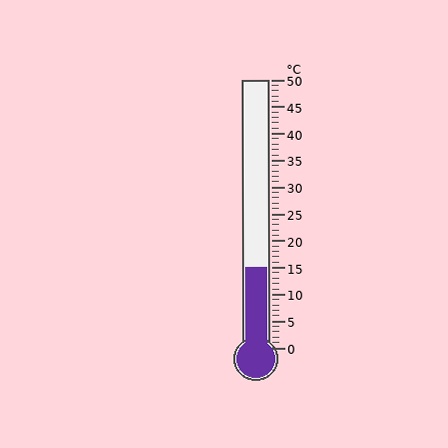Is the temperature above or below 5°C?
The temperature is above 5°C.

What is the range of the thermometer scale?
The thermometer scale ranges from 0°C to 50°C.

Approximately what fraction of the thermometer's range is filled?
The thermometer is filled to approximately 30% of its range.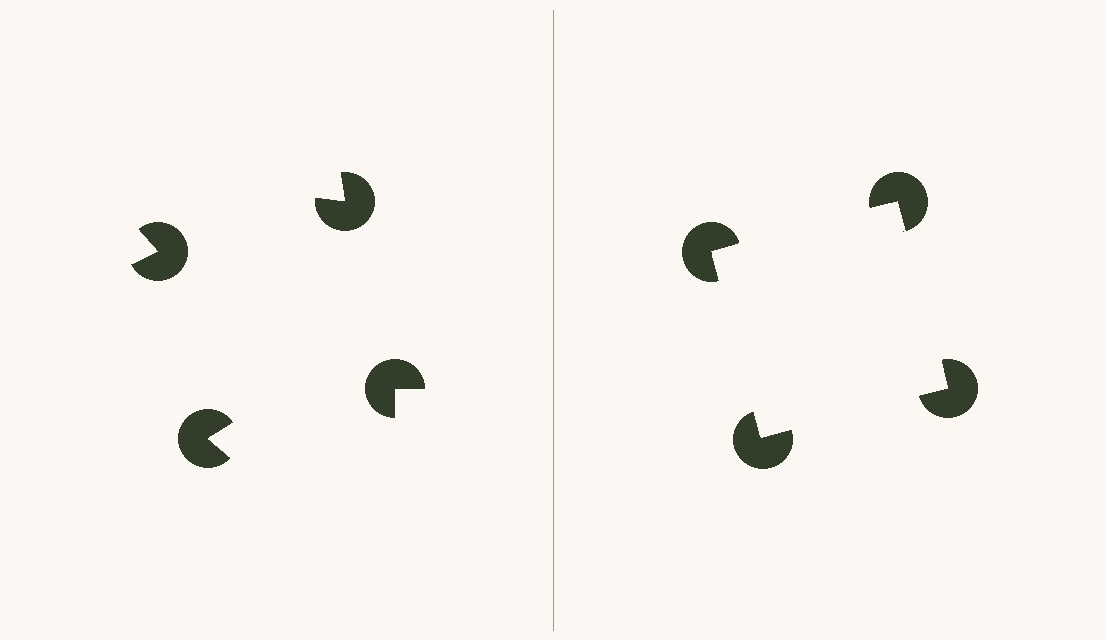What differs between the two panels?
The pac-man discs are positioned identically on both sides; only the wedge orientations differ. On the right they align to a square; on the left they are misaligned.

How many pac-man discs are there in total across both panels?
8 — 4 on each side.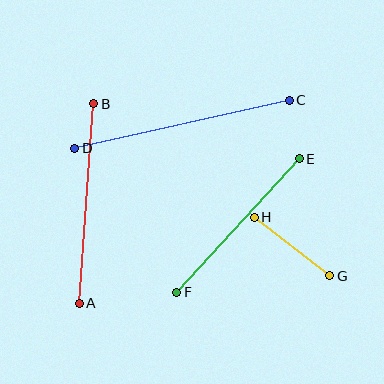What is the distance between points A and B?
The distance is approximately 200 pixels.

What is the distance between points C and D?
The distance is approximately 220 pixels.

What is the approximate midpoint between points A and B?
The midpoint is at approximately (87, 203) pixels.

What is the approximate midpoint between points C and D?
The midpoint is at approximately (182, 124) pixels.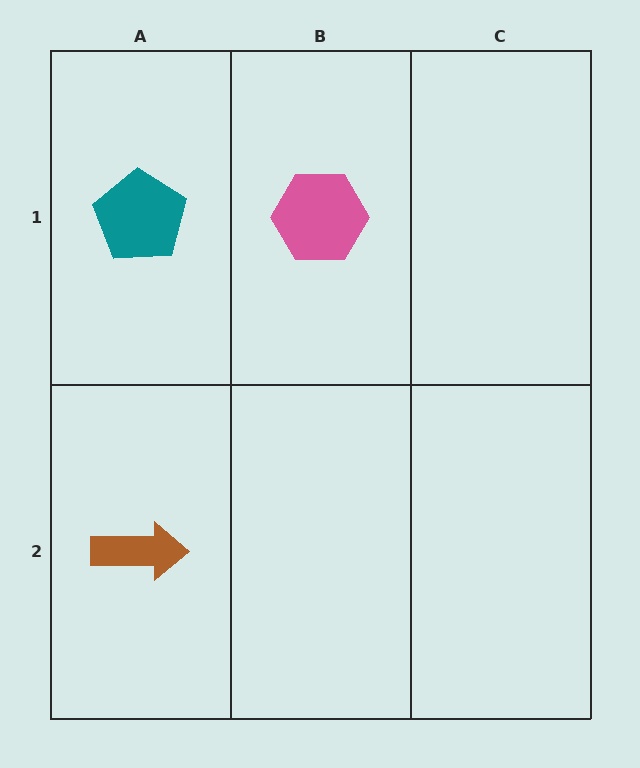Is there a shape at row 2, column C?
No, that cell is empty.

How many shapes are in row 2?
1 shape.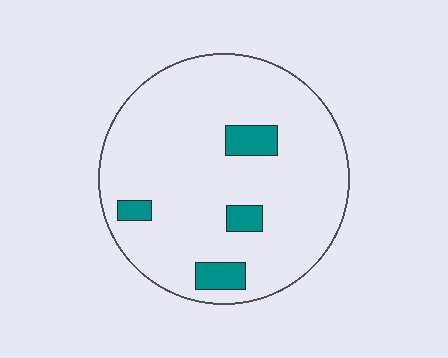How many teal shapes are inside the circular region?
4.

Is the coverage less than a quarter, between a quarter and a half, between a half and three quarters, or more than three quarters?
Less than a quarter.